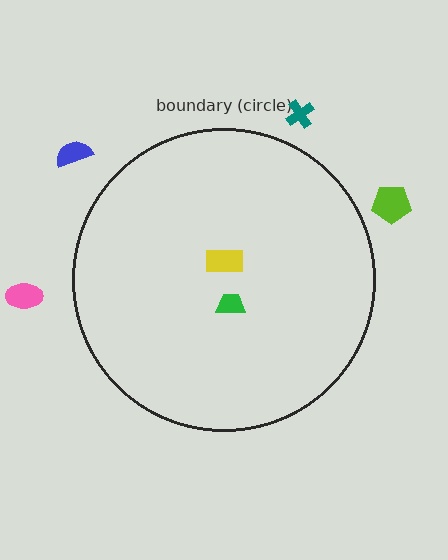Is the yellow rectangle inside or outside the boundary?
Inside.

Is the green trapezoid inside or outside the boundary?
Inside.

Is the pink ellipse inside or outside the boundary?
Outside.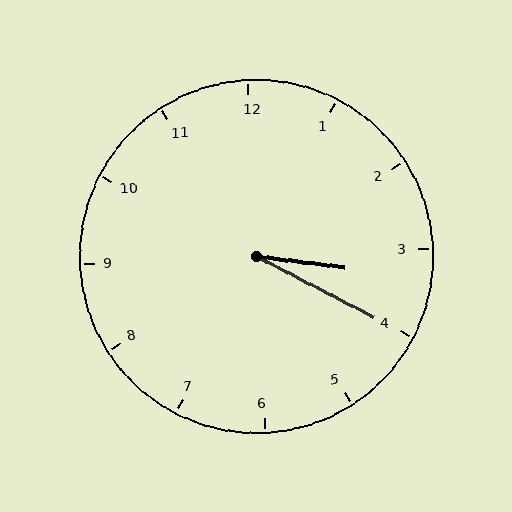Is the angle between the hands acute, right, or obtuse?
It is acute.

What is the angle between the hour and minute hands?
Approximately 20 degrees.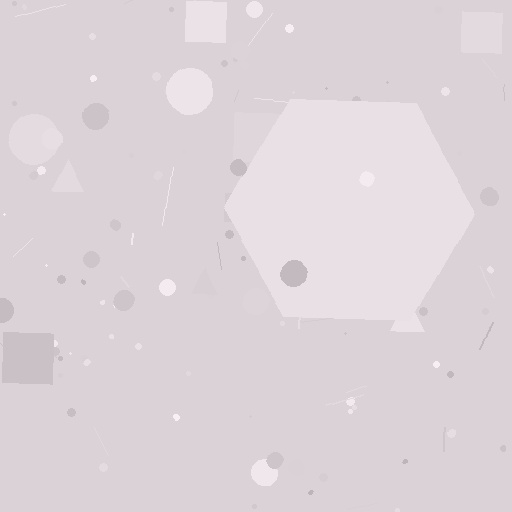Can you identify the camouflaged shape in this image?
The camouflaged shape is a hexagon.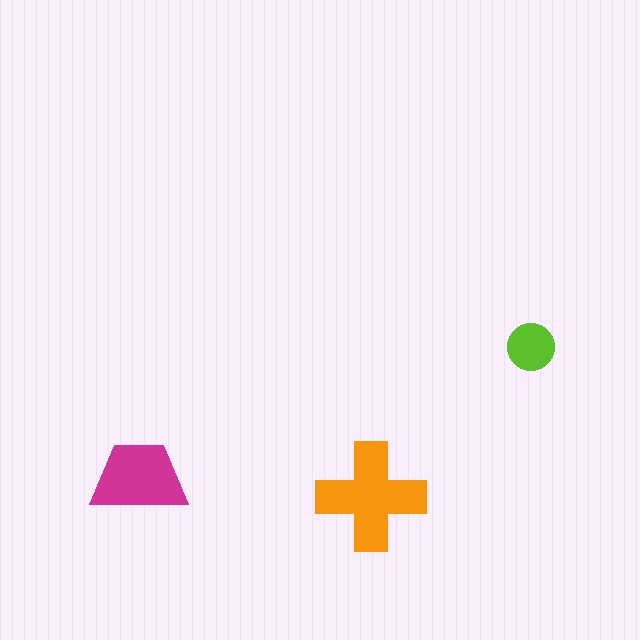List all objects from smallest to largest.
The lime circle, the magenta trapezoid, the orange cross.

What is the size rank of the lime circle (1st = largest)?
3rd.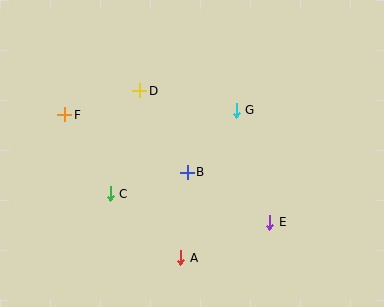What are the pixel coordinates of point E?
Point E is at (270, 222).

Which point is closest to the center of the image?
Point B at (187, 172) is closest to the center.